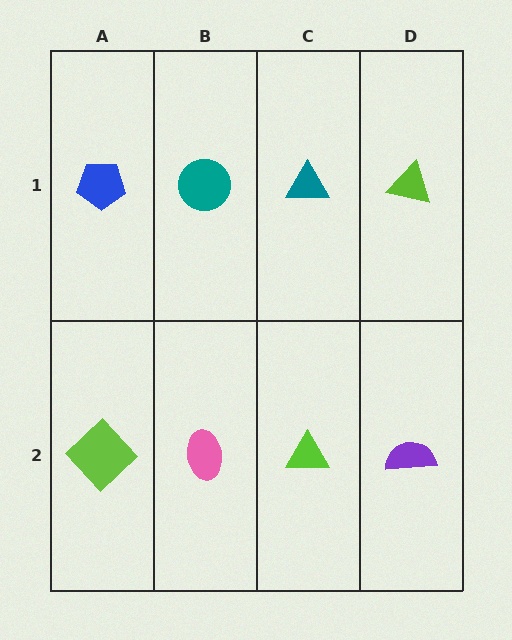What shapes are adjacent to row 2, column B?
A teal circle (row 1, column B), a lime diamond (row 2, column A), a lime triangle (row 2, column C).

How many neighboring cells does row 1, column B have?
3.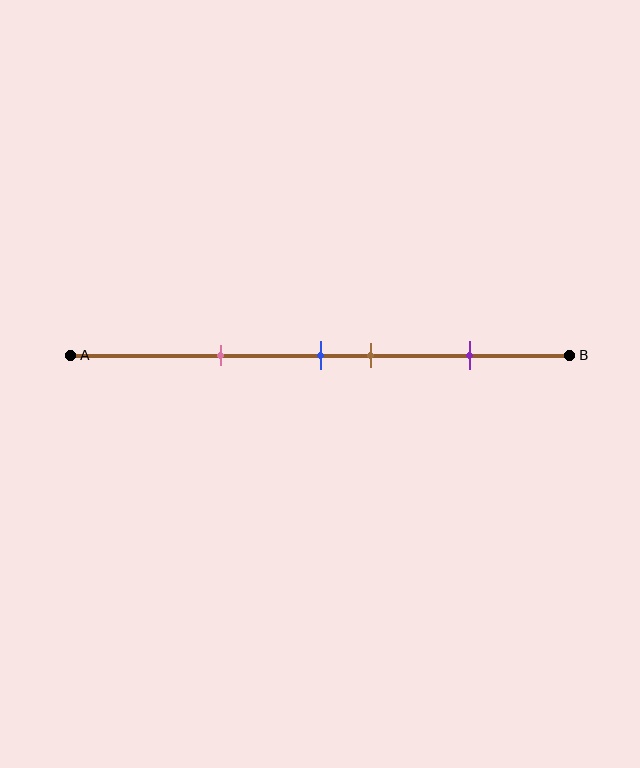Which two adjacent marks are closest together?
The blue and brown marks are the closest adjacent pair.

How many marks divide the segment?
There are 4 marks dividing the segment.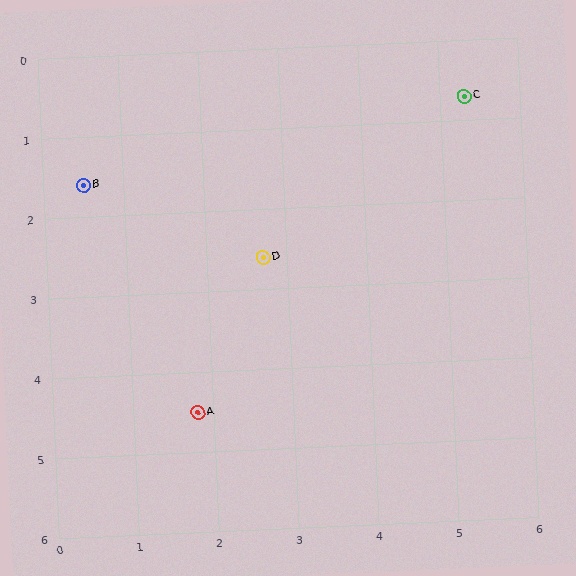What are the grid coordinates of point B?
Point B is at approximately (0.5, 1.6).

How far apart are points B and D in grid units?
Points B and D are about 2.4 grid units apart.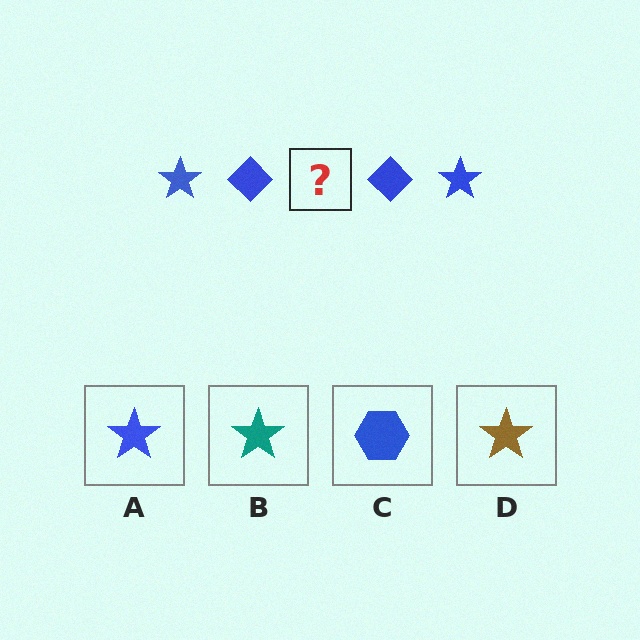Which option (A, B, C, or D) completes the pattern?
A.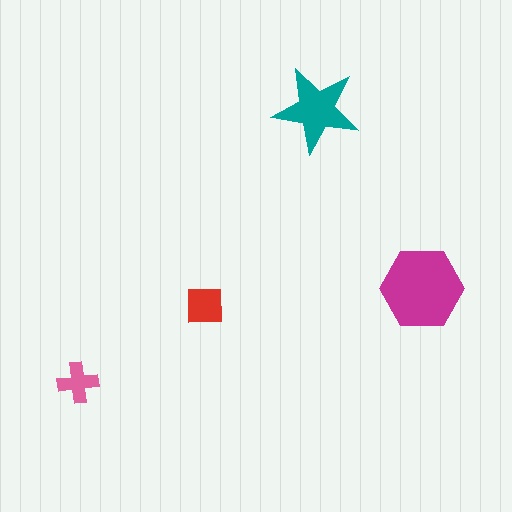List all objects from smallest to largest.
The pink cross, the red square, the teal star, the magenta hexagon.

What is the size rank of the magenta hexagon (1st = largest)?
1st.